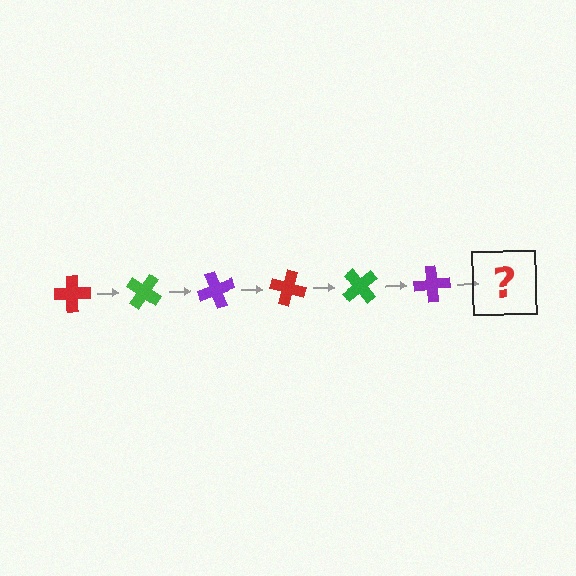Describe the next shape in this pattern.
It should be a red cross, rotated 210 degrees from the start.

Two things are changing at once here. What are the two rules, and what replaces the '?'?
The two rules are that it rotates 35 degrees each step and the color cycles through red, green, and purple. The '?' should be a red cross, rotated 210 degrees from the start.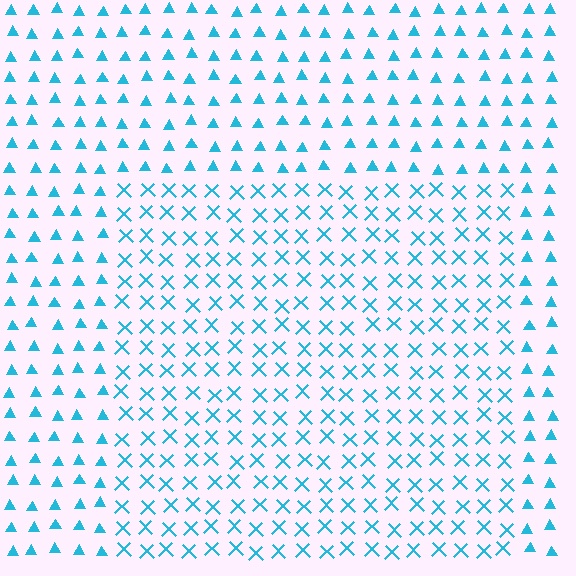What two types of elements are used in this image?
The image uses X marks inside the rectangle region and triangles outside it.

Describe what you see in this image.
The image is filled with small cyan elements arranged in a uniform grid. A rectangle-shaped region contains X marks, while the surrounding area contains triangles. The boundary is defined purely by the change in element shape.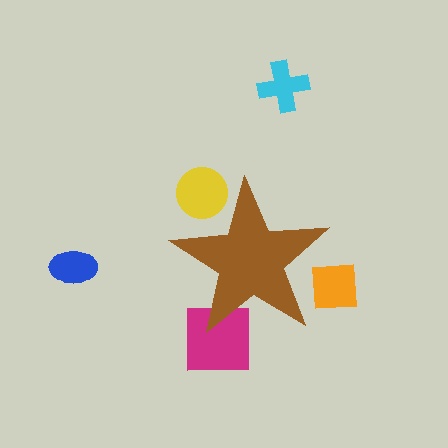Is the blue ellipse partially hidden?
No, the blue ellipse is fully visible.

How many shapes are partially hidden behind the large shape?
3 shapes are partially hidden.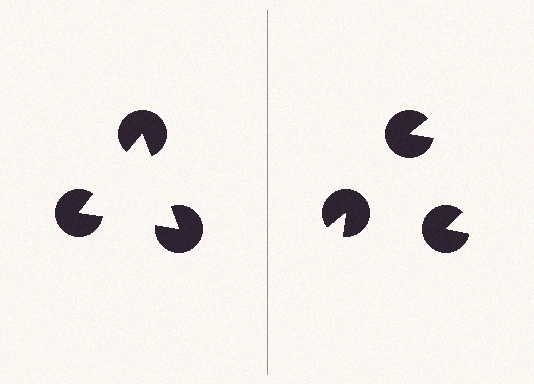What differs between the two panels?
The pac-man discs are positioned identically on both sides; only the wedge orientations differ. On the left they align to a triangle; on the right they are misaligned.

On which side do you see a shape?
An illusory triangle appears on the left side. On the right side the wedge cuts are rotated, so no coherent shape forms.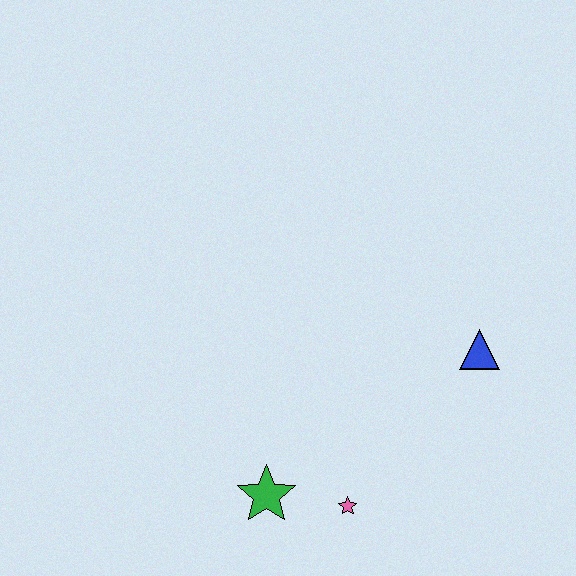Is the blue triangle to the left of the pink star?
No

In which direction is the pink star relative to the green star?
The pink star is to the right of the green star.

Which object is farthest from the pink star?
The blue triangle is farthest from the pink star.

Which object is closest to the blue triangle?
The pink star is closest to the blue triangle.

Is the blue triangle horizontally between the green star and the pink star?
No